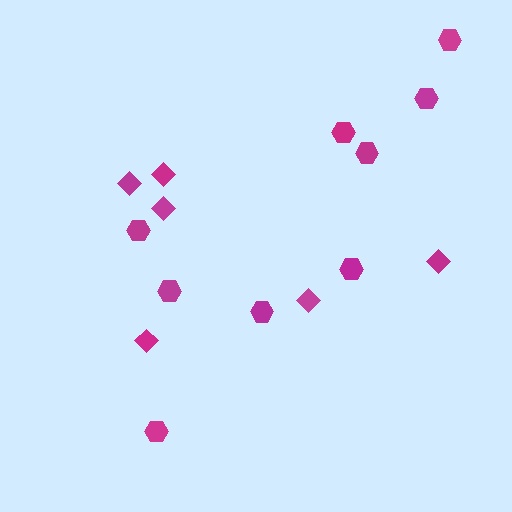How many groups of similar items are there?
There are 2 groups: one group of diamonds (6) and one group of hexagons (9).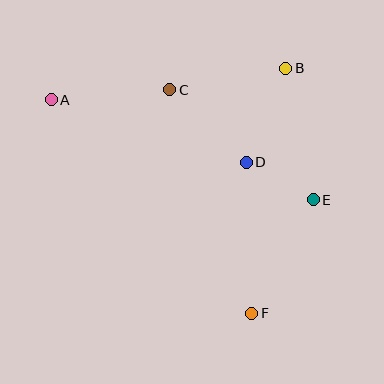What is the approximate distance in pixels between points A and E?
The distance between A and E is approximately 280 pixels.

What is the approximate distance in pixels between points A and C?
The distance between A and C is approximately 119 pixels.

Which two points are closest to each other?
Points D and E are closest to each other.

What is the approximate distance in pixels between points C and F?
The distance between C and F is approximately 238 pixels.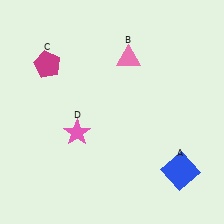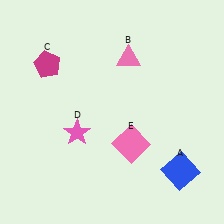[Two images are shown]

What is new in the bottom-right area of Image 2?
A pink square (E) was added in the bottom-right area of Image 2.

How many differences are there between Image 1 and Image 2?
There is 1 difference between the two images.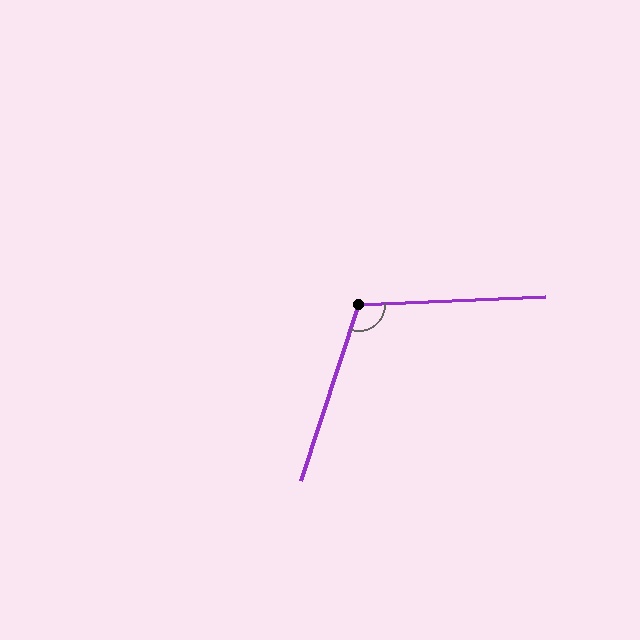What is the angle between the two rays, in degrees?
Approximately 111 degrees.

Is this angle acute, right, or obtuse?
It is obtuse.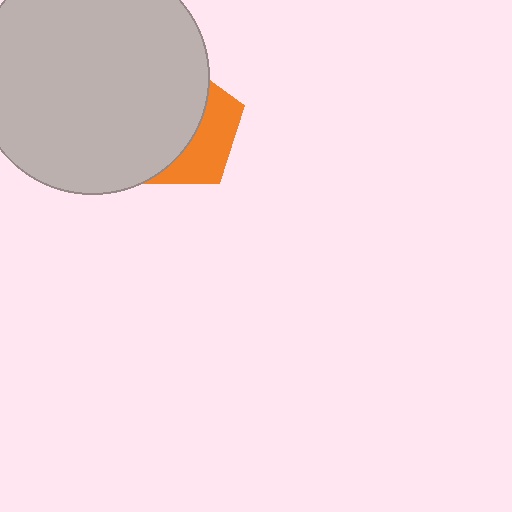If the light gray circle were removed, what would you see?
You would see the complete orange pentagon.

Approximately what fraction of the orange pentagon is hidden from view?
Roughly 64% of the orange pentagon is hidden behind the light gray circle.